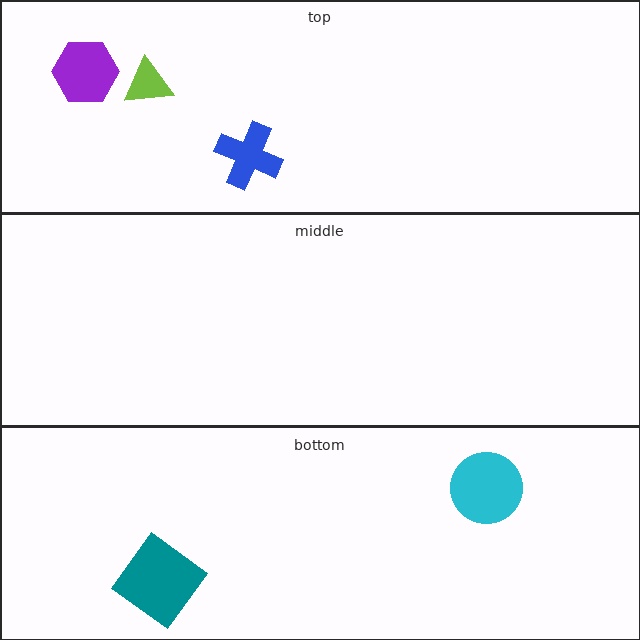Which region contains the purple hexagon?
The top region.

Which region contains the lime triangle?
The top region.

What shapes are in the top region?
The purple hexagon, the blue cross, the lime triangle.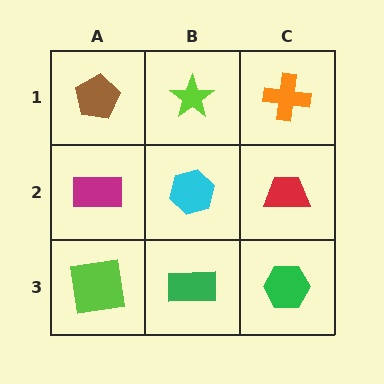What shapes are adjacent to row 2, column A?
A brown pentagon (row 1, column A), a lime square (row 3, column A), a cyan hexagon (row 2, column B).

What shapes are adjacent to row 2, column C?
An orange cross (row 1, column C), a green hexagon (row 3, column C), a cyan hexagon (row 2, column B).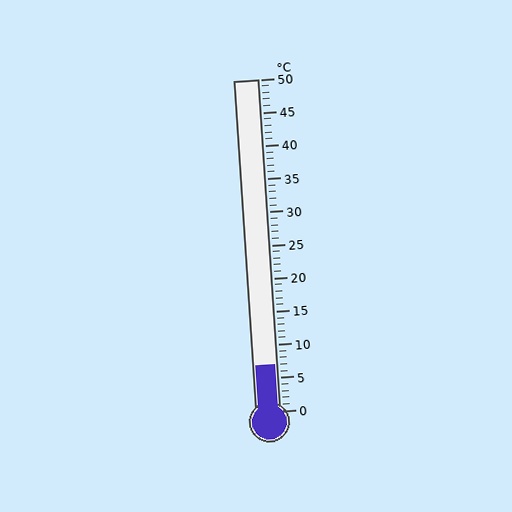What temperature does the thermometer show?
The thermometer shows approximately 7°C.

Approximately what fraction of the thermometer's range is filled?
The thermometer is filled to approximately 15% of its range.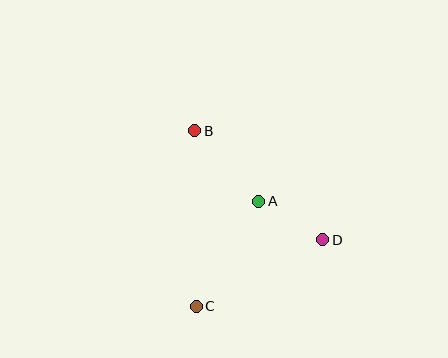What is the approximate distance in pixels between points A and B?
The distance between A and B is approximately 95 pixels.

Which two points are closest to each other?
Points A and D are closest to each other.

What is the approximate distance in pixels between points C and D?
The distance between C and D is approximately 143 pixels.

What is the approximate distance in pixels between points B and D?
The distance between B and D is approximately 168 pixels.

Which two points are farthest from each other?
Points B and C are farthest from each other.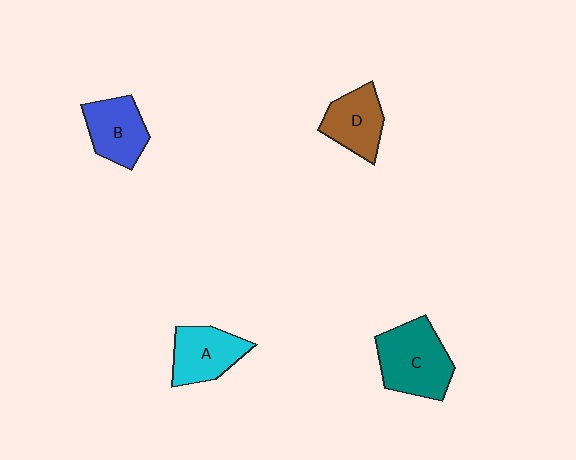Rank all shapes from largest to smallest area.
From largest to smallest: C (teal), A (cyan), B (blue), D (brown).